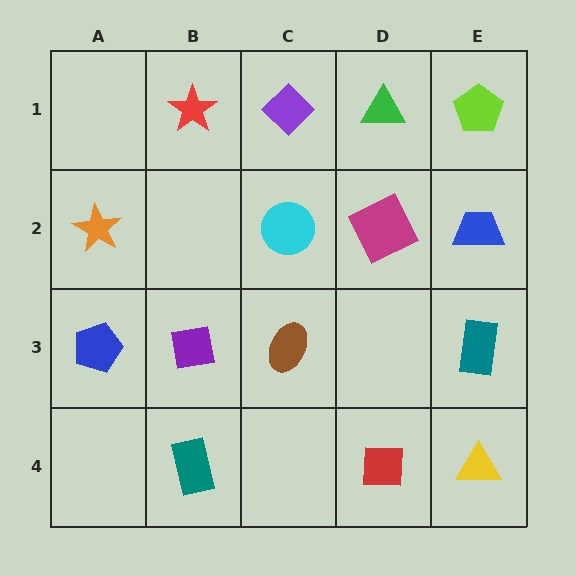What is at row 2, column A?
An orange star.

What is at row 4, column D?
A red square.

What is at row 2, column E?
A blue trapezoid.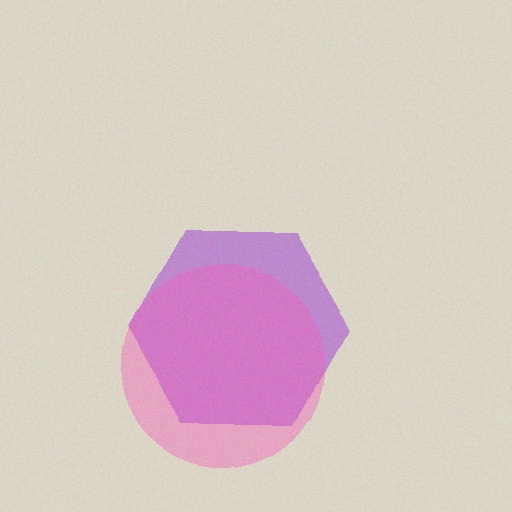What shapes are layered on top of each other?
The layered shapes are: a purple hexagon, a pink circle.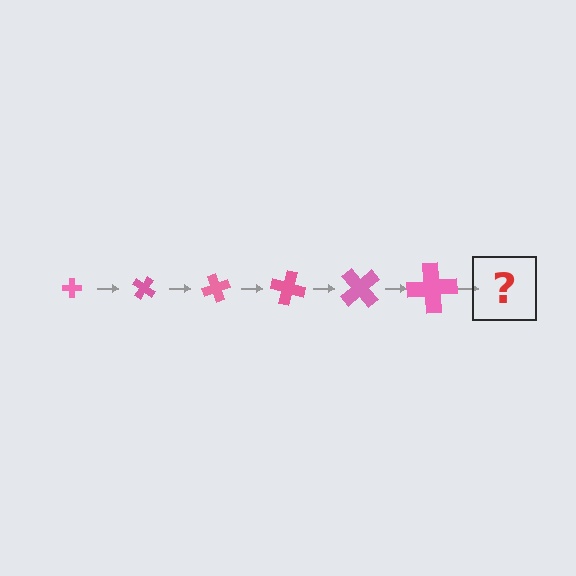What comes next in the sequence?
The next element should be a cross, larger than the previous one and rotated 210 degrees from the start.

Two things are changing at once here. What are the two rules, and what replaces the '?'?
The two rules are that the cross grows larger each step and it rotates 35 degrees each step. The '?' should be a cross, larger than the previous one and rotated 210 degrees from the start.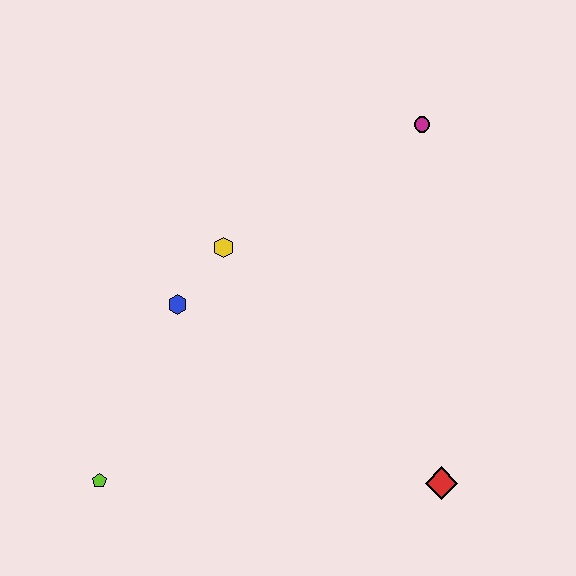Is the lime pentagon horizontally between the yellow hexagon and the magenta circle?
No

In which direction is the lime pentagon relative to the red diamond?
The lime pentagon is to the left of the red diamond.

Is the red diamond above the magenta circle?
No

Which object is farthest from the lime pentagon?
The magenta circle is farthest from the lime pentagon.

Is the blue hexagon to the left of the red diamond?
Yes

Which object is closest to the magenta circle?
The yellow hexagon is closest to the magenta circle.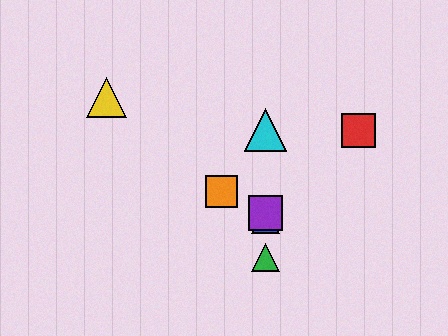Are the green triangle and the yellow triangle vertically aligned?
No, the green triangle is at x≈266 and the yellow triangle is at x≈107.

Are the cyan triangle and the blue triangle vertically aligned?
Yes, both are at x≈266.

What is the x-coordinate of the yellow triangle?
The yellow triangle is at x≈107.